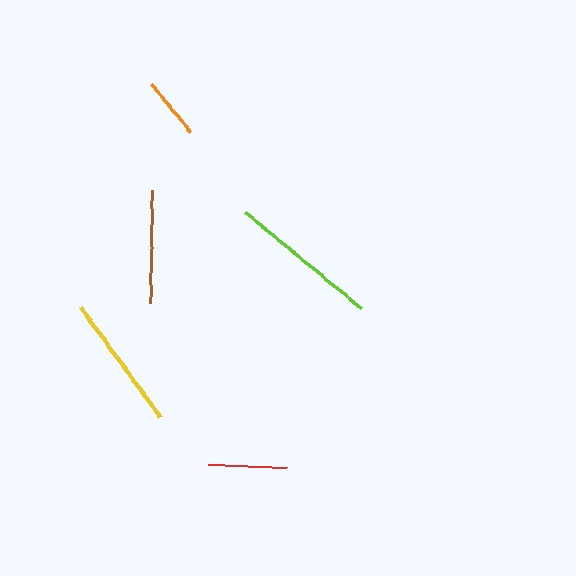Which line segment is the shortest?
The orange line is the shortest at approximately 61 pixels.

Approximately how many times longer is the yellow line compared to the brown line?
The yellow line is approximately 1.2 times the length of the brown line.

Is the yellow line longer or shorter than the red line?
The yellow line is longer than the red line.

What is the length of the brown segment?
The brown segment is approximately 113 pixels long.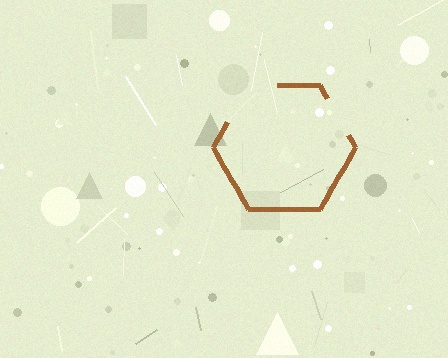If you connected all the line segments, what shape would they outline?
They would outline a hexagon.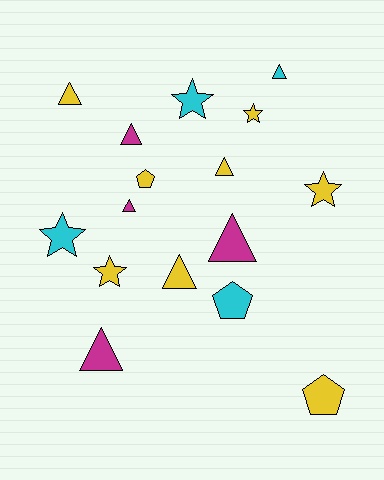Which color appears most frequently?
Yellow, with 8 objects.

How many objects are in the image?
There are 16 objects.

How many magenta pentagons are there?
There are no magenta pentagons.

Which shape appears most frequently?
Triangle, with 8 objects.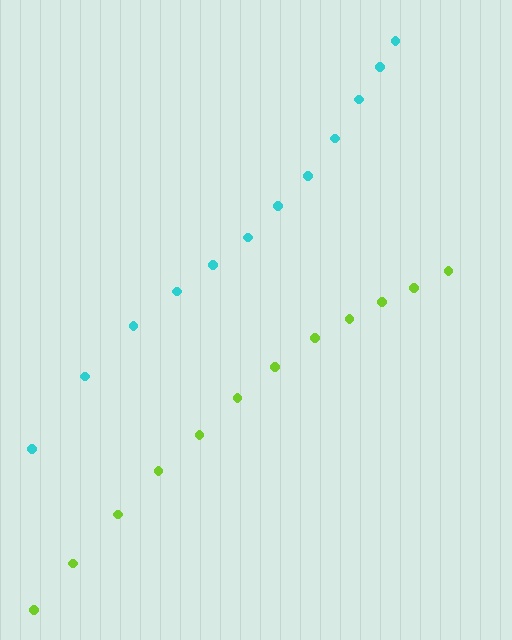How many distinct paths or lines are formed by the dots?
There are 2 distinct paths.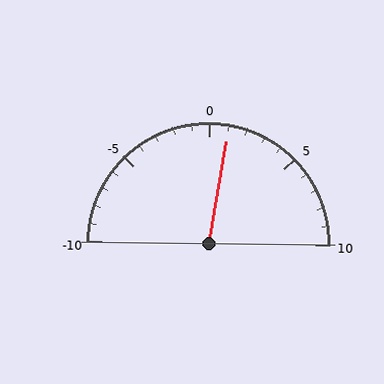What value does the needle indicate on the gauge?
The needle indicates approximately 1.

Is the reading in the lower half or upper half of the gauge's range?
The reading is in the upper half of the range (-10 to 10).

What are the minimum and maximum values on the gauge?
The gauge ranges from -10 to 10.